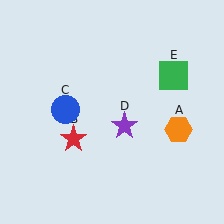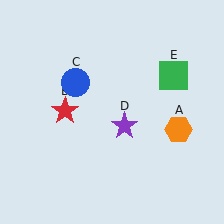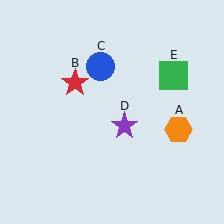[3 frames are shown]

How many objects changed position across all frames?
2 objects changed position: red star (object B), blue circle (object C).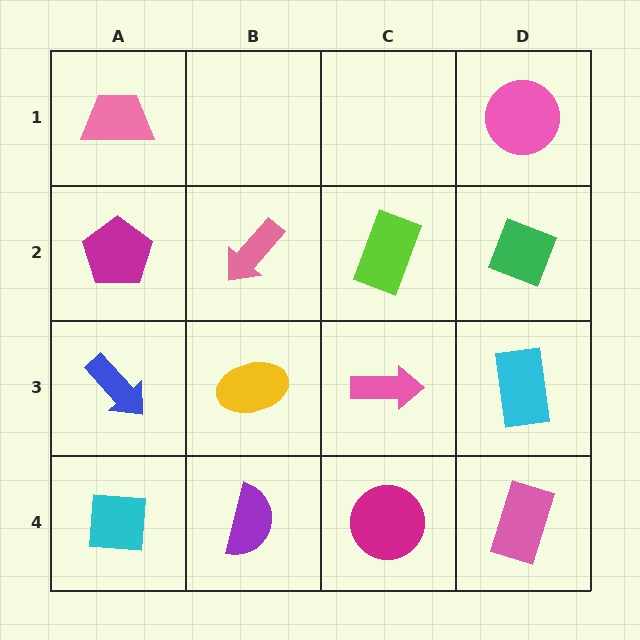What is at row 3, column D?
A cyan rectangle.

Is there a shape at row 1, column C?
No, that cell is empty.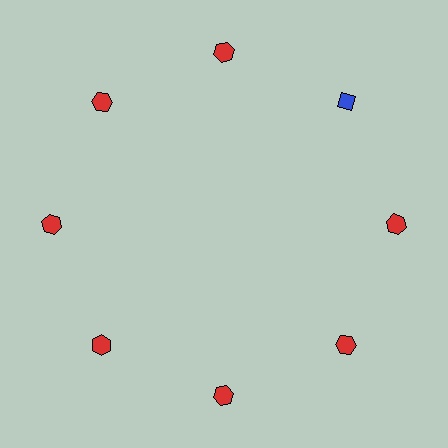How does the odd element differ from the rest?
It differs in both color (blue instead of red) and shape (diamond instead of hexagon).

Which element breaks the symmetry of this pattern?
The blue diamond at roughly the 2 o'clock position breaks the symmetry. All other shapes are red hexagons.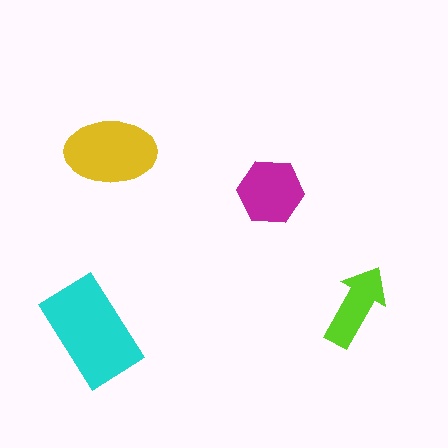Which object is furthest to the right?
The lime arrow is rightmost.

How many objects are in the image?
There are 4 objects in the image.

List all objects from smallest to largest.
The lime arrow, the magenta hexagon, the yellow ellipse, the cyan rectangle.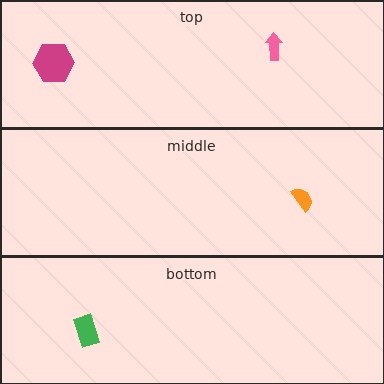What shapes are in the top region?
The pink arrow, the magenta hexagon.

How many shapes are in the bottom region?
1.